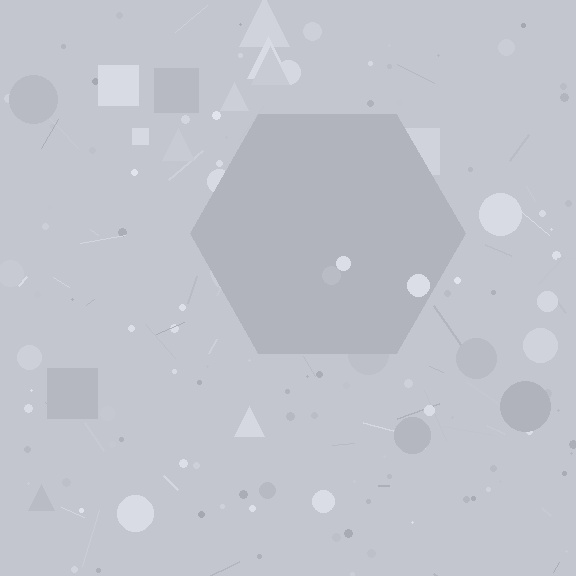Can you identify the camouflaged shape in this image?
The camouflaged shape is a hexagon.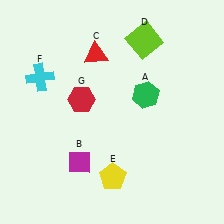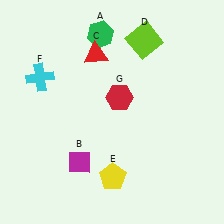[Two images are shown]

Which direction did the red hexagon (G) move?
The red hexagon (G) moved right.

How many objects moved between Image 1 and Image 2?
2 objects moved between the two images.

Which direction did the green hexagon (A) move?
The green hexagon (A) moved up.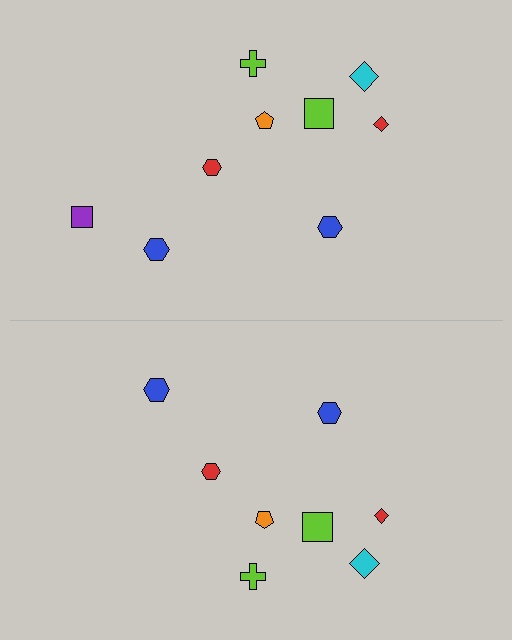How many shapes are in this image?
There are 17 shapes in this image.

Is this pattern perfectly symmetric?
No, the pattern is not perfectly symmetric. A purple square is missing from the bottom side.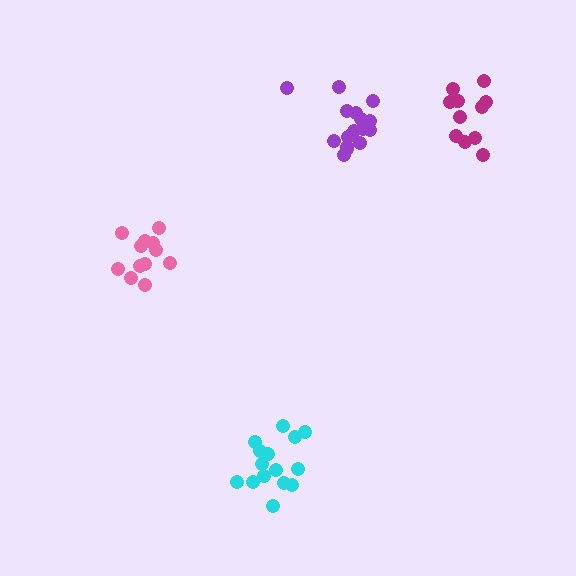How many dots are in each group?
Group 1: 17 dots, Group 2: 15 dots, Group 3: 12 dots, Group 4: 12 dots (56 total).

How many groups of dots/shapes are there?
There are 4 groups.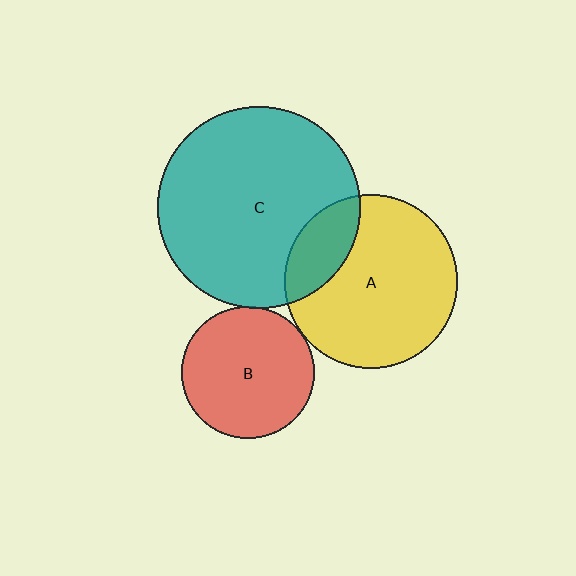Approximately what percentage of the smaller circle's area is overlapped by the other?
Approximately 5%.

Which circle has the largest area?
Circle C (teal).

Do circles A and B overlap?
Yes.